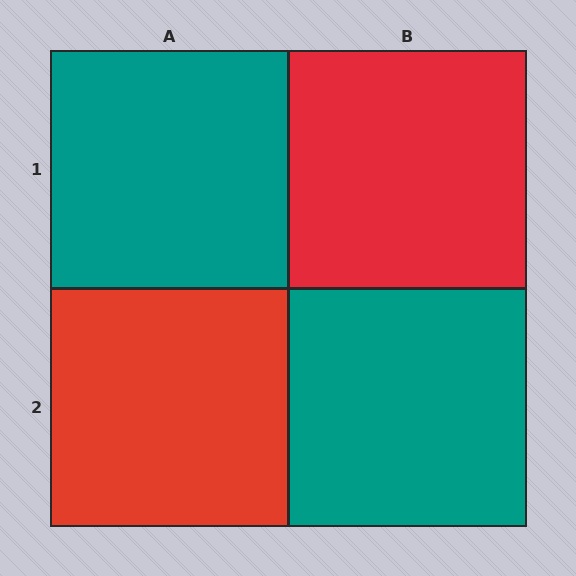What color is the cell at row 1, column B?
Red.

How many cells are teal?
2 cells are teal.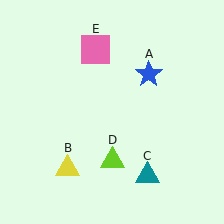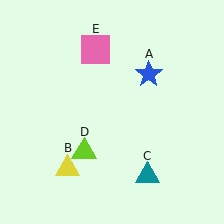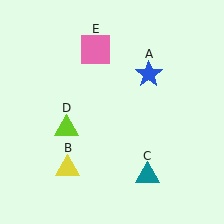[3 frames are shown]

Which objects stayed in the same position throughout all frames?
Blue star (object A) and yellow triangle (object B) and teal triangle (object C) and pink square (object E) remained stationary.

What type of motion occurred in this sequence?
The lime triangle (object D) rotated clockwise around the center of the scene.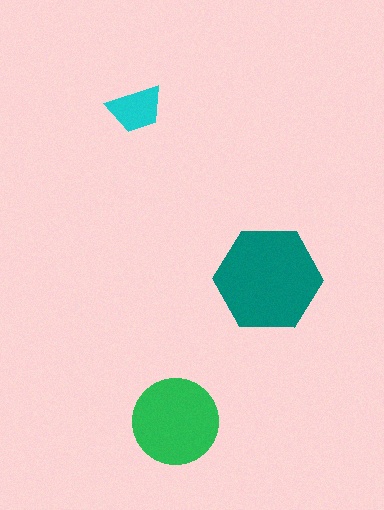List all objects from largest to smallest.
The teal hexagon, the green circle, the cyan trapezoid.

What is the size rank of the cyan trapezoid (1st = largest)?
3rd.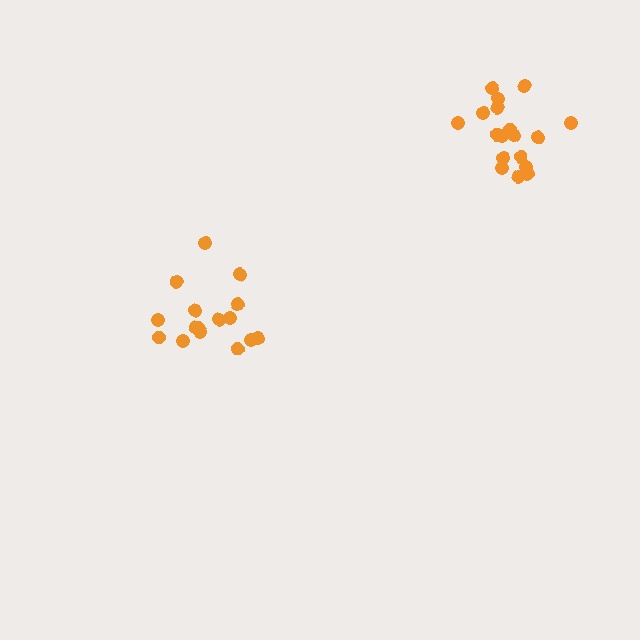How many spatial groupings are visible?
There are 2 spatial groupings.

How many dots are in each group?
Group 1: 18 dots, Group 2: 16 dots (34 total).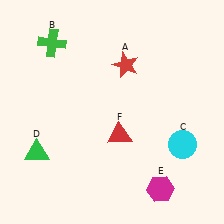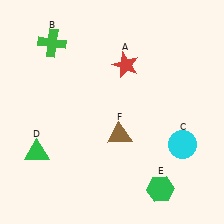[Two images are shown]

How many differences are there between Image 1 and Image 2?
There are 2 differences between the two images.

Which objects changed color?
E changed from magenta to green. F changed from red to brown.